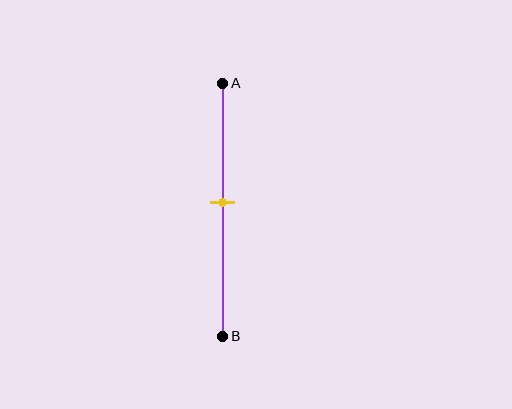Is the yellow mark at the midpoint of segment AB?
Yes, the mark is approximately at the midpoint.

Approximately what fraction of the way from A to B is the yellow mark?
The yellow mark is approximately 45% of the way from A to B.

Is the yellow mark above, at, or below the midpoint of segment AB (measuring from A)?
The yellow mark is approximately at the midpoint of segment AB.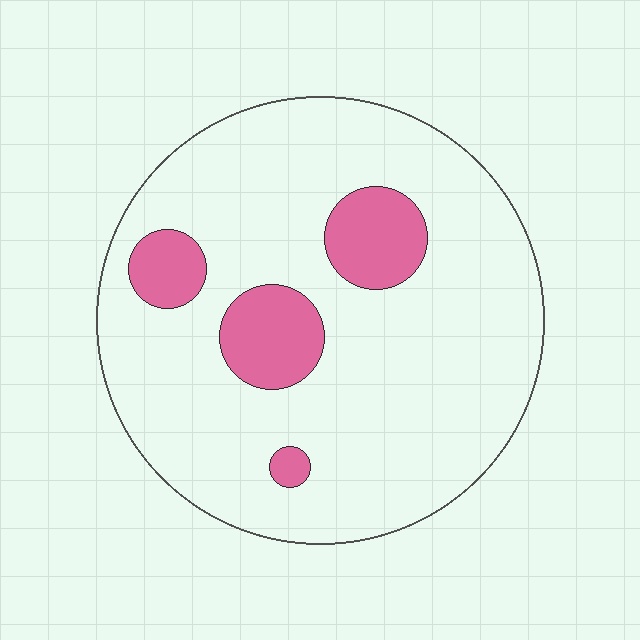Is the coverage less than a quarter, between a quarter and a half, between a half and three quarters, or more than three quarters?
Less than a quarter.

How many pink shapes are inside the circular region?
4.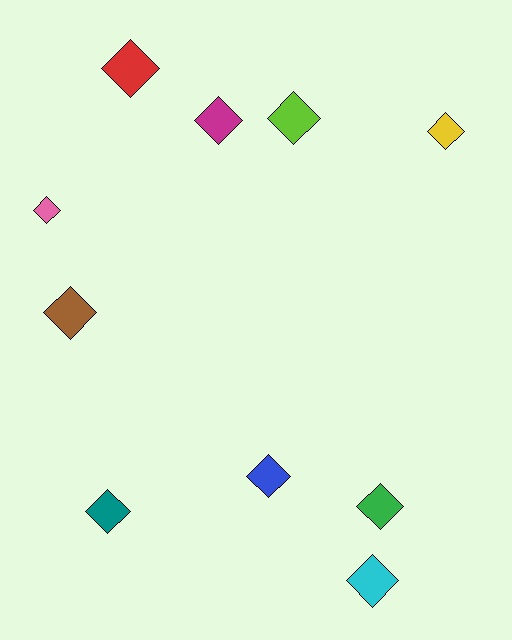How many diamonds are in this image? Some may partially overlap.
There are 10 diamonds.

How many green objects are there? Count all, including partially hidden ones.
There is 1 green object.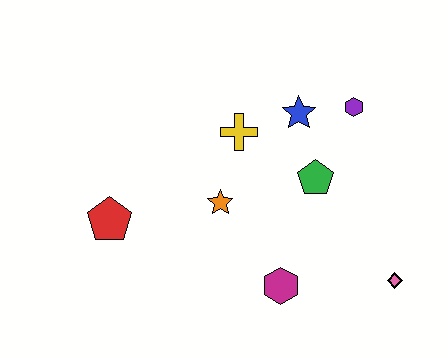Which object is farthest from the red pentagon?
The pink diamond is farthest from the red pentagon.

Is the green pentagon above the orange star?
Yes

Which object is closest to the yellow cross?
The blue star is closest to the yellow cross.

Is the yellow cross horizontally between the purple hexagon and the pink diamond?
No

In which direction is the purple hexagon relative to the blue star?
The purple hexagon is to the right of the blue star.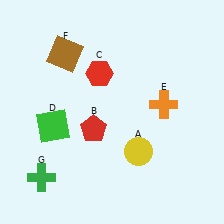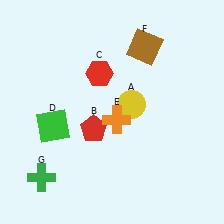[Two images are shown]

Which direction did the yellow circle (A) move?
The yellow circle (A) moved up.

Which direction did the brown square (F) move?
The brown square (F) moved right.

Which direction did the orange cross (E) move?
The orange cross (E) moved left.